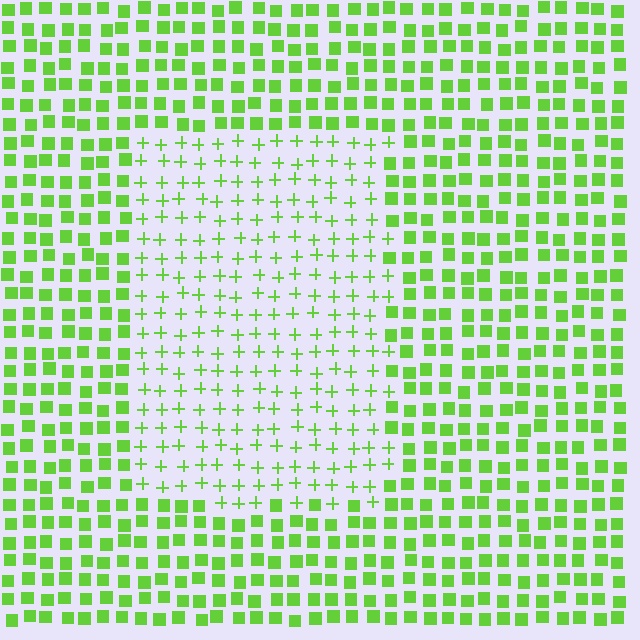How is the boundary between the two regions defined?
The boundary is defined by a change in element shape: plus signs inside vs. squares outside. All elements share the same color and spacing.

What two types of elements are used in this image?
The image uses plus signs inside the rectangle region and squares outside it.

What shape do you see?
I see a rectangle.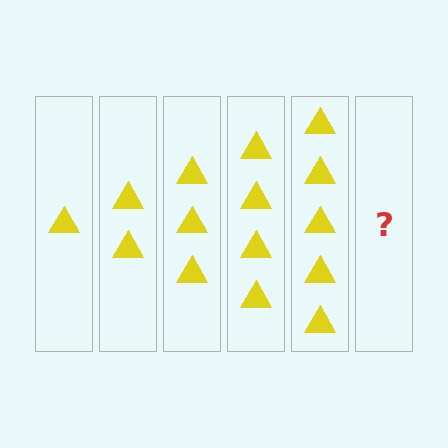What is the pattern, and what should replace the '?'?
The pattern is that each step adds one more triangle. The '?' should be 6 triangles.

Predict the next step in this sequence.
The next step is 6 triangles.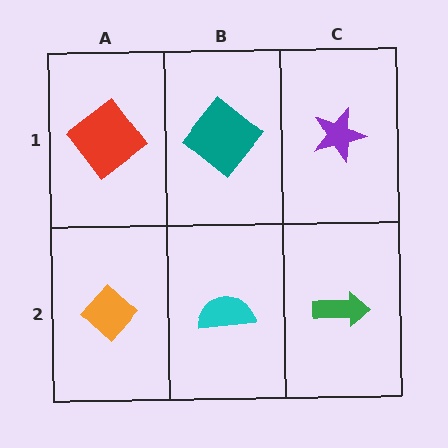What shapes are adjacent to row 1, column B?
A cyan semicircle (row 2, column B), a red diamond (row 1, column A), a purple star (row 1, column C).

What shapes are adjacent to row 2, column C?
A purple star (row 1, column C), a cyan semicircle (row 2, column B).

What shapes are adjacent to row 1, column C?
A green arrow (row 2, column C), a teal diamond (row 1, column B).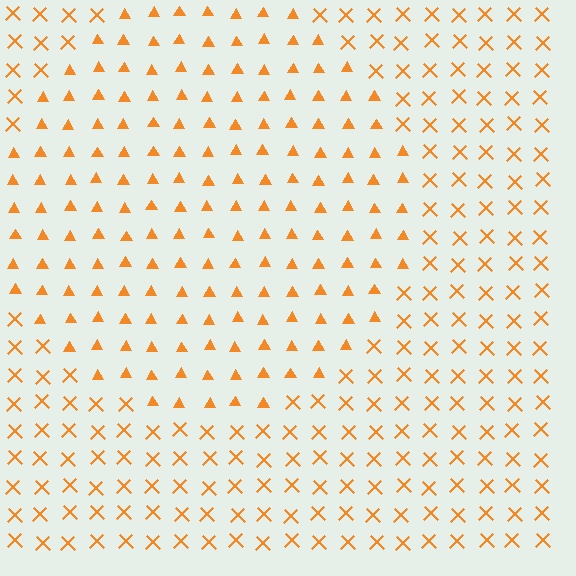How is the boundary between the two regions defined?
The boundary is defined by a change in element shape: triangles inside vs. X marks outside. All elements share the same color and spacing.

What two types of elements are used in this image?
The image uses triangles inside the circle region and X marks outside it.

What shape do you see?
I see a circle.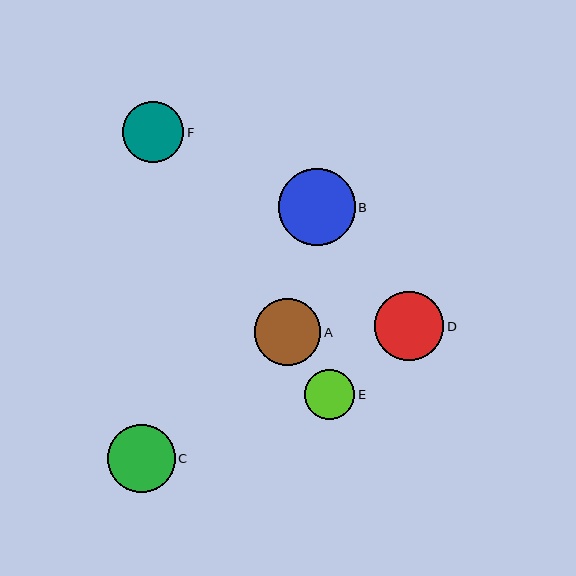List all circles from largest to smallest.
From largest to smallest: B, D, C, A, F, E.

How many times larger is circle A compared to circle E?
Circle A is approximately 1.3 times the size of circle E.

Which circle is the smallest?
Circle E is the smallest with a size of approximately 50 pixels.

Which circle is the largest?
Circle B is the largest with a size of approximately 77 pixels.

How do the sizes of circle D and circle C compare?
Circle D and circle C are approximately the same size.